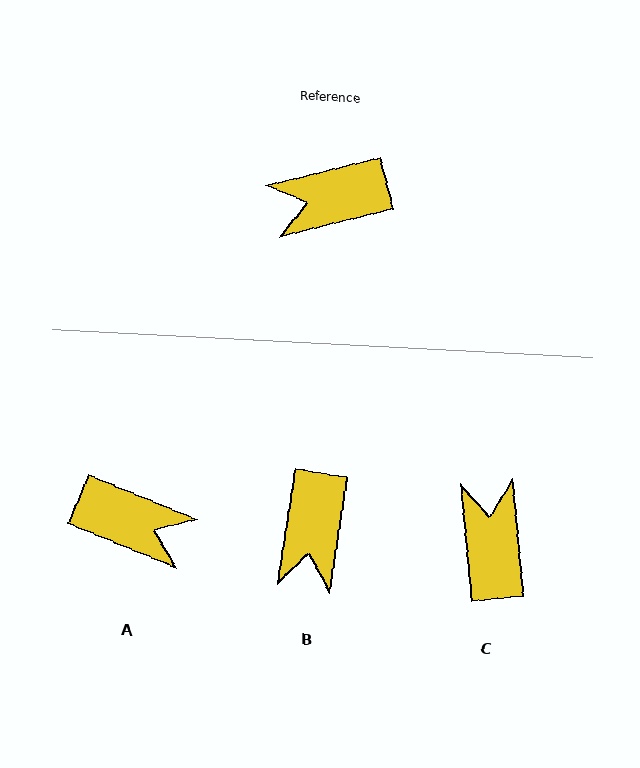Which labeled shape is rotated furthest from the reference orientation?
A, about 144 degrees away.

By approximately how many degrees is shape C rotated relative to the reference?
Approximately 99 degrees clockwise.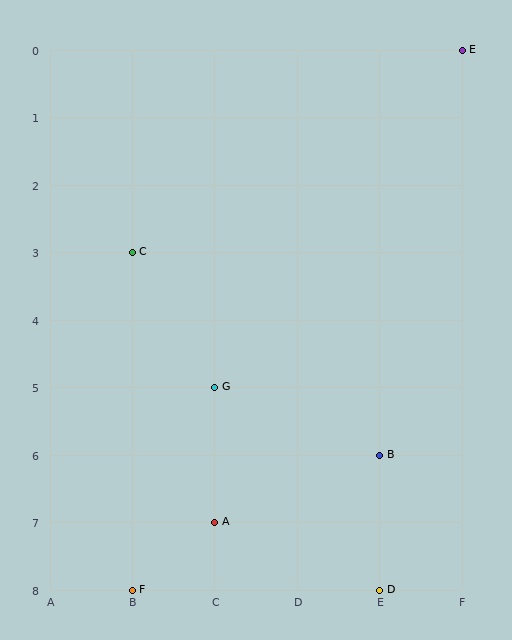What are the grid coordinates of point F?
Point F is at grid coordinates (B, 8).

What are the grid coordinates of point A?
Point A is at grid coordinates (C, 7).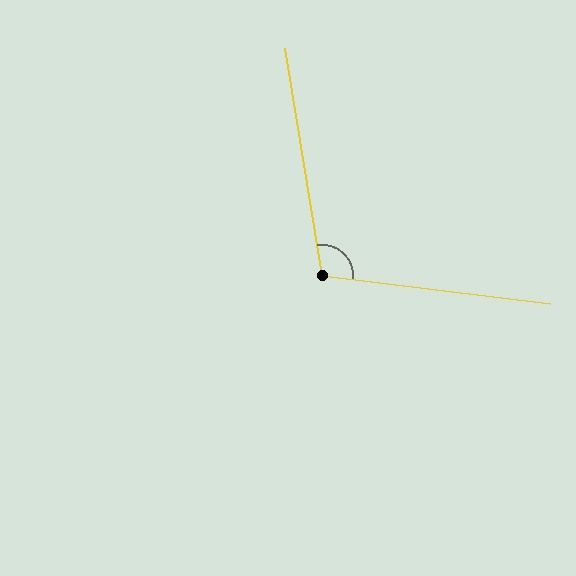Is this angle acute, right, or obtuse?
It is obtuse.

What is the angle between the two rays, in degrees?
Approximately 106 degrees.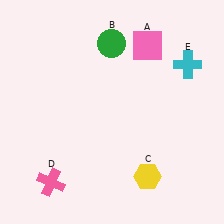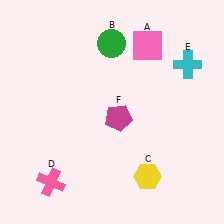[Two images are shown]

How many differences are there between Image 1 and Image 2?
There is 1 difference between the two images.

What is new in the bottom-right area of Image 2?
A magenta pentagon (F) was added in the bottom-right area of Image 2.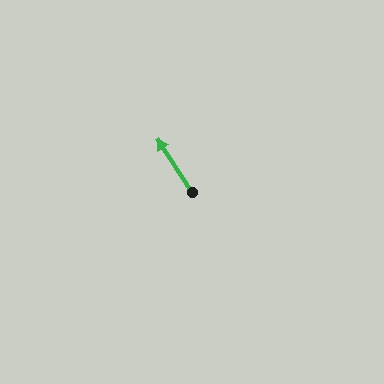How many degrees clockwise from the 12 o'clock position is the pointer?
Approximately 327 degrees.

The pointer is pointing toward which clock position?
Roughly 11 o'clock.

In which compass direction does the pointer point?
Northwest.